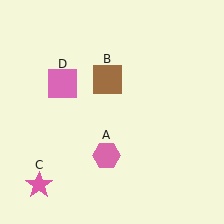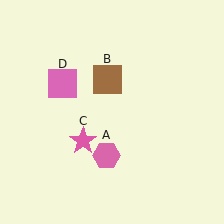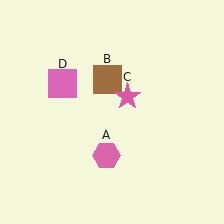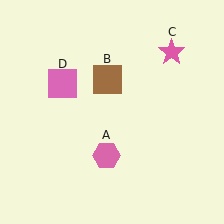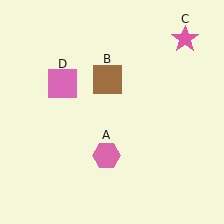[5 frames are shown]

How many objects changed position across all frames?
1 object changed position: pink star (object C).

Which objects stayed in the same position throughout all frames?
Pink hexagon (object A) and brown square (object B) and pink square (object D) remained stationary.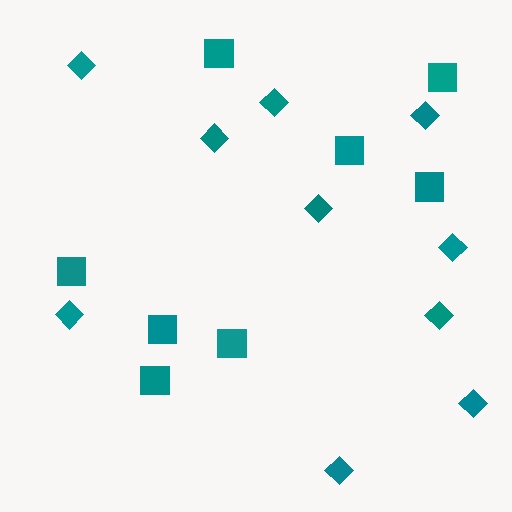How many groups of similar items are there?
There are 2 groups: one group of squares (8) and one group of diamonds (10).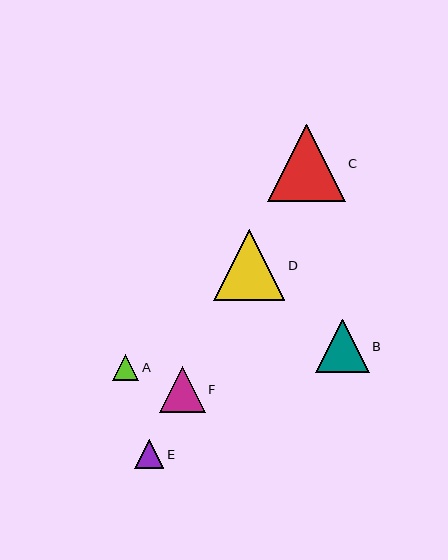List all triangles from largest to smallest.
From largest to smallest: C, D, B, F, E, A.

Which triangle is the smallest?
Triangle A is the smallest with a size of approximately 26 pixels.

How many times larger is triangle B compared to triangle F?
Triangle B is approximately 1.2 times the size of triangle F.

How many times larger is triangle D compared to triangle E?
Triangle D is approximately 2.4 times the size of triangle E.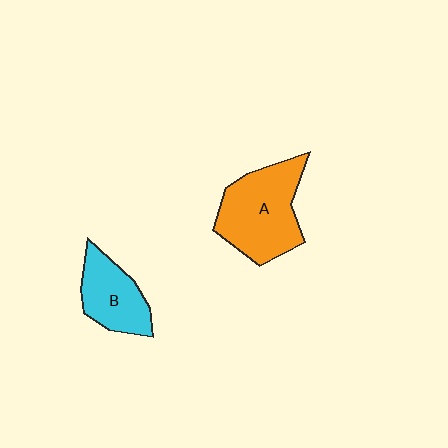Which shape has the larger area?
Shape A (orange).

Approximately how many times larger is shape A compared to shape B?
Approximately 1.6 times.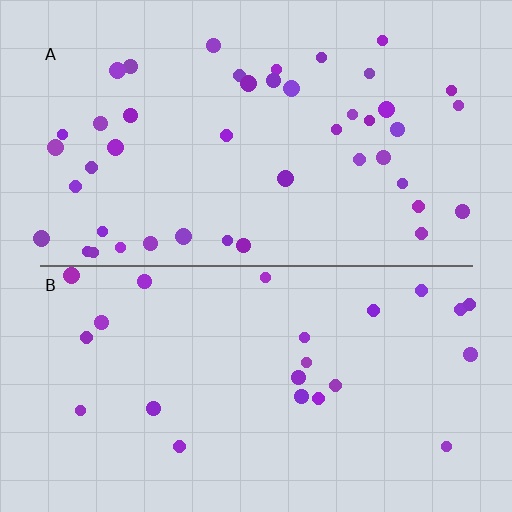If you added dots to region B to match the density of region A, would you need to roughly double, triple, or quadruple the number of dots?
Approximately double.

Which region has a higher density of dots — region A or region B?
A (the top).